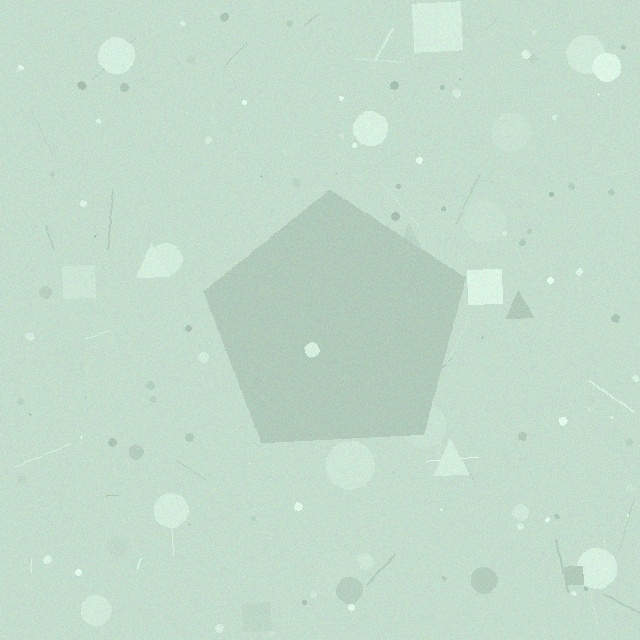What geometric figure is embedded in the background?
A pentagon is embedded in the background.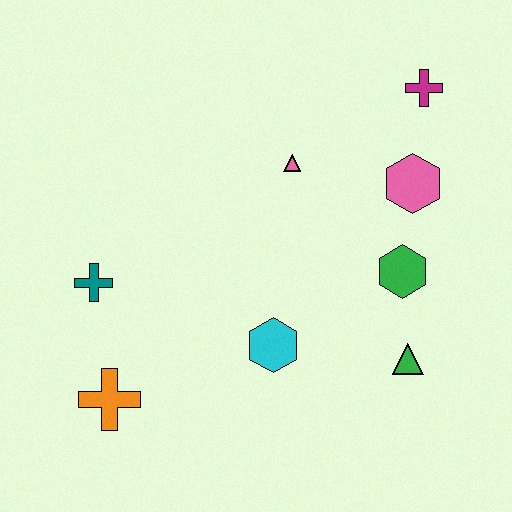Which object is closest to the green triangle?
The green hexagon is closest to the green triangle.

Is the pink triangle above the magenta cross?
No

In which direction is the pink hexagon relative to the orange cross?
The pink hexagon is to the right of the orange cross.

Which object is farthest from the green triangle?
The teal cross is farthest from the green triangle.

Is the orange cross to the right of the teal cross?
Yes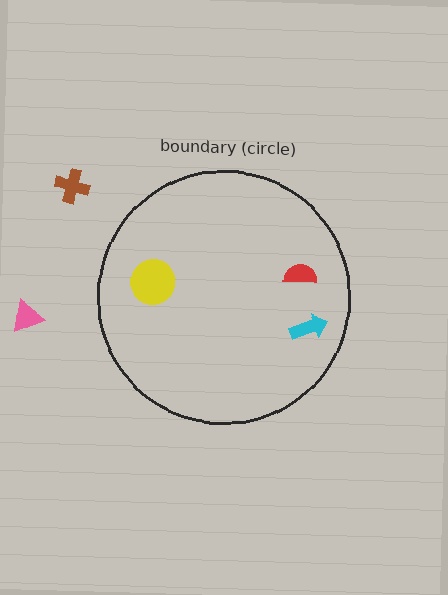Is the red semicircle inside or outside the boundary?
Inside.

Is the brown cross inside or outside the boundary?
Outside.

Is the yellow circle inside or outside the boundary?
Inside.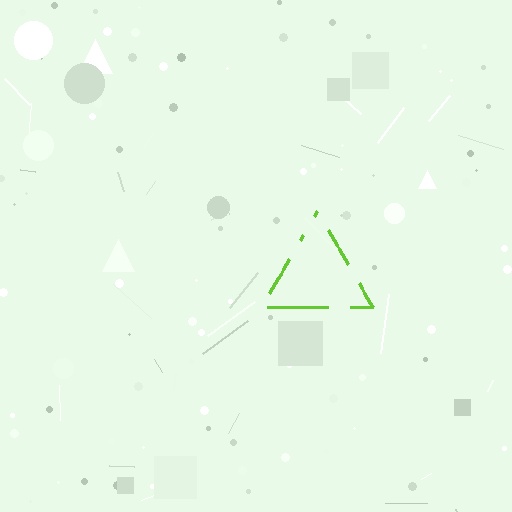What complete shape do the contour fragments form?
The contour fragments form a triangle.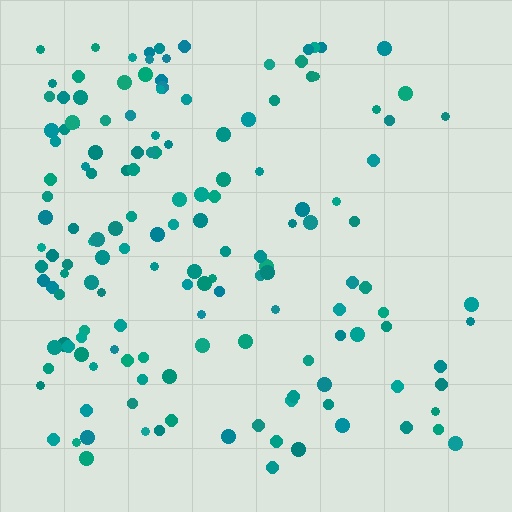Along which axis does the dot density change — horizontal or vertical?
Horizontal.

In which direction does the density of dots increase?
From right to left, with the left side densest.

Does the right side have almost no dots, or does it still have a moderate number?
Still a moderate number, just noticeably fewer than the left.